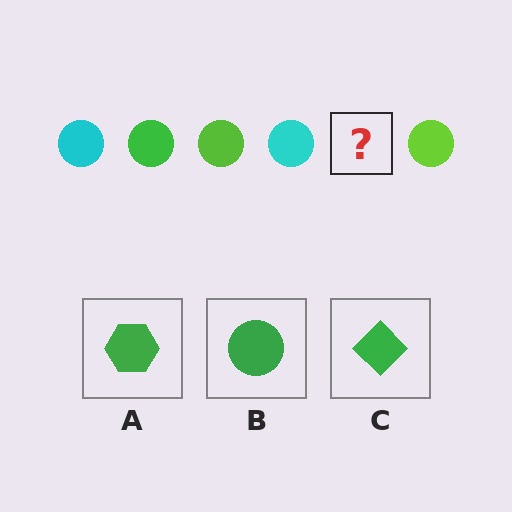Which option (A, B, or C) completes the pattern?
B.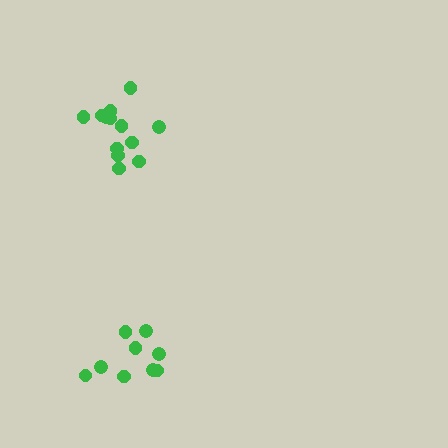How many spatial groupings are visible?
There are 2 spatial groupings.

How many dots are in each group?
Group 1: 13 dots, Group 2: 9 dots (22 total).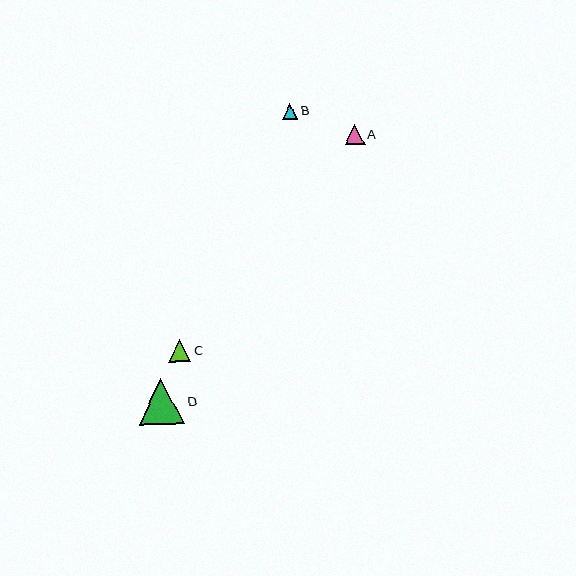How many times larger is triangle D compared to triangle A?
Triangle D is approximately 2.3 times the size of triangle A.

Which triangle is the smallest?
Triangle B is the smallest with a size of approximately 15 pixels.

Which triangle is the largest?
Triangle D is the largest with a size of approximately 46 pixels.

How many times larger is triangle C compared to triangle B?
Triangle C is approximately 1.4 times the size of triangle B.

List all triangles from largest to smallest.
From largest to smallest: D, C, A, B.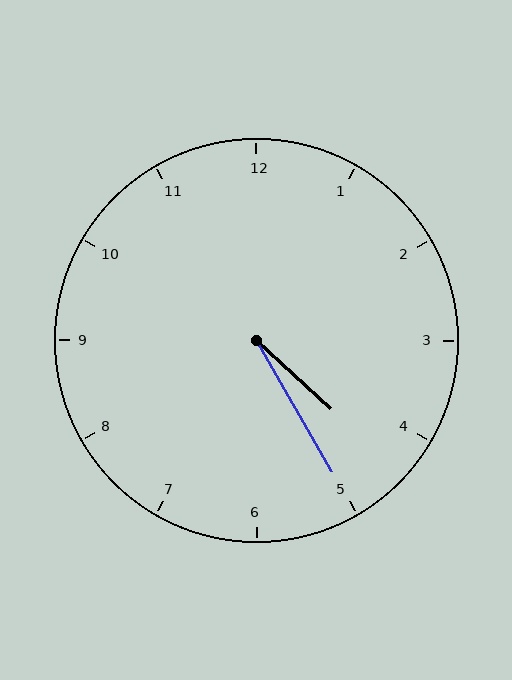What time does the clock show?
4:25.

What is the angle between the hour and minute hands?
Approximately 18 degrees.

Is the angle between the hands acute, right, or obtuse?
It is acute.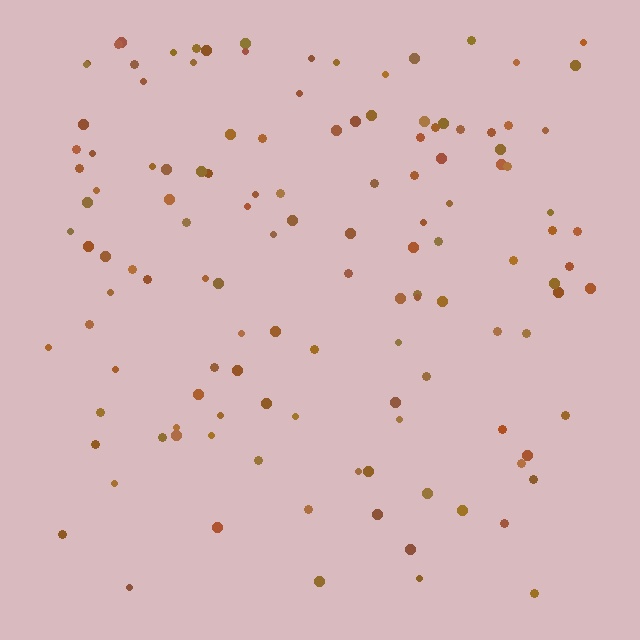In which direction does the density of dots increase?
From bottom to top, with the top side densest.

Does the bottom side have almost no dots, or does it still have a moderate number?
Still a moderate number, just noticeably fewer than the top.